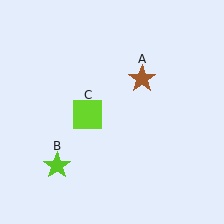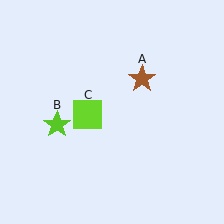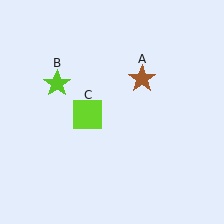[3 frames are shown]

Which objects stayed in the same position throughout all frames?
Brown star (object A) and lime square (object C) remained stationary.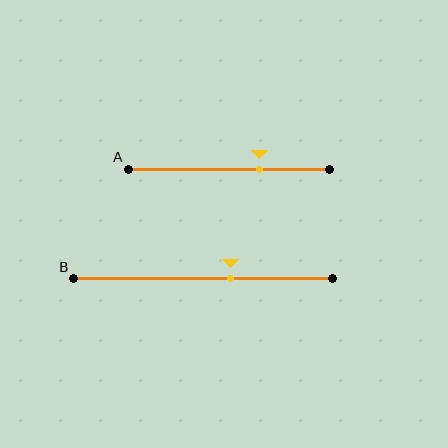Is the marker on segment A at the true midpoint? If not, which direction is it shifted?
No, the marker on segment A is shifted to the right by about 15% of the segment length.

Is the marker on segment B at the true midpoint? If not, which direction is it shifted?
No, the marker on segment B is shifted to the right by about 10% of the segment length.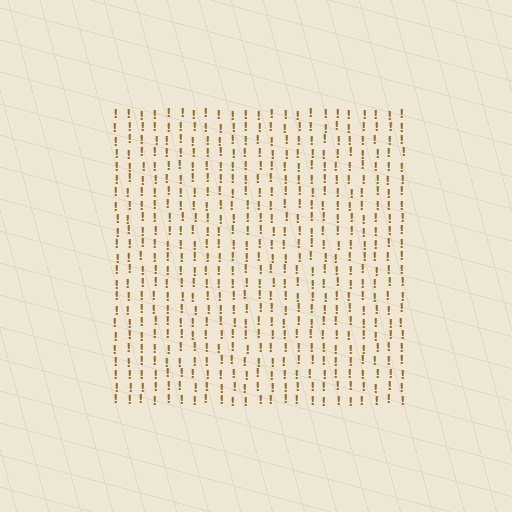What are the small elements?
The small elements are exclamation marks.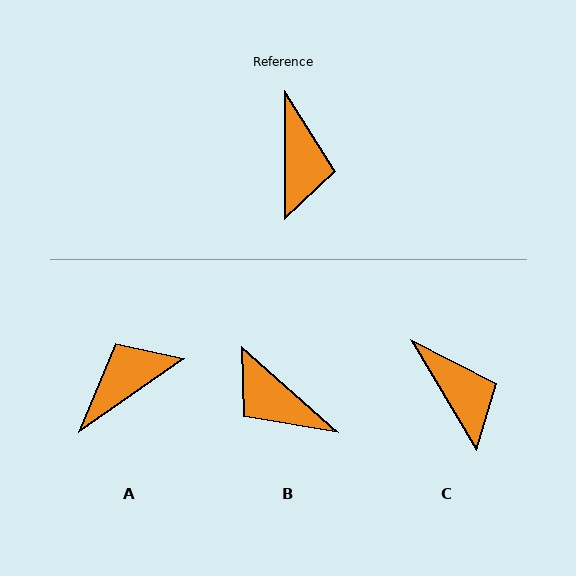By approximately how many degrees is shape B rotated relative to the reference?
Approximately 132 degrees clockwise.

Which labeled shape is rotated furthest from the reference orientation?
B, about 132 degrees away.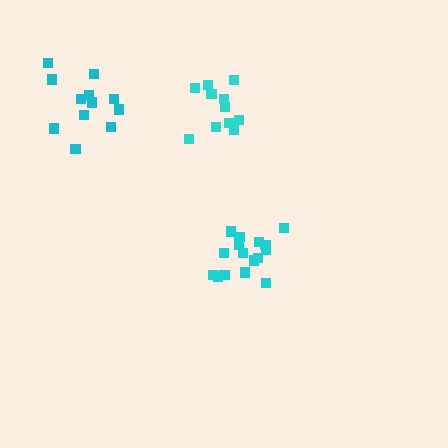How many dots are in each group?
Group 1: 16 dots, Group 2: 11 dots, Group 3: 12 dots (39 total).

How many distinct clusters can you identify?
There are 3 distinct clusters.